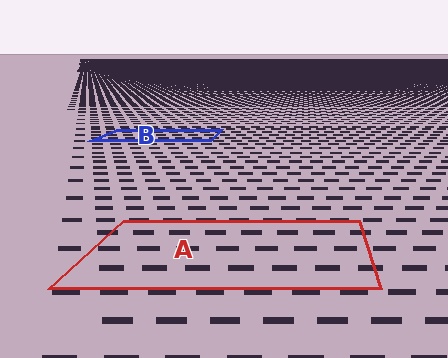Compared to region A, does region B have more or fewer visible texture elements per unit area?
Region B has more texture elements per unit area — they are packed more densely because it is farther away.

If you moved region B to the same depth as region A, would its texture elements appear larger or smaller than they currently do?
They would appear larger. At a closer depth, the same texture elements are projected at a bigger on-screen size.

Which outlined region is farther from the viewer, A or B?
Region B is farther from the viewer — the texture elements inside it appear smaller and more densely packed.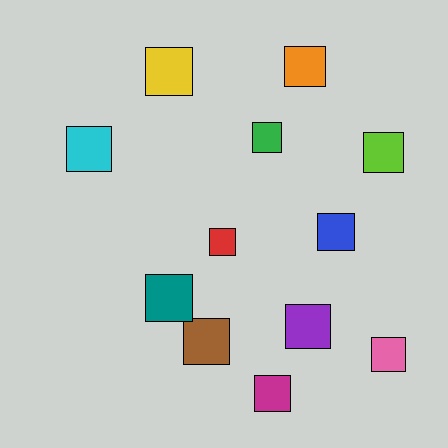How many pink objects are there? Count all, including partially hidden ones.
There is 1 pink object.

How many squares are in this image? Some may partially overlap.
There are 12 squares.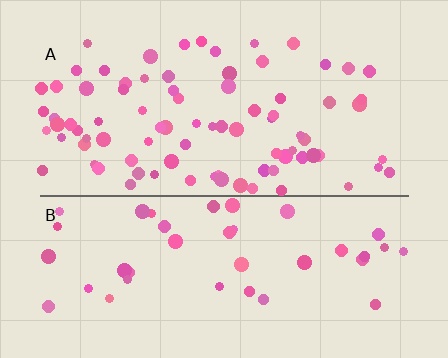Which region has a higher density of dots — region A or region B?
A (the top).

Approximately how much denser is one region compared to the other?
Approximately 2.1× — region A over region B.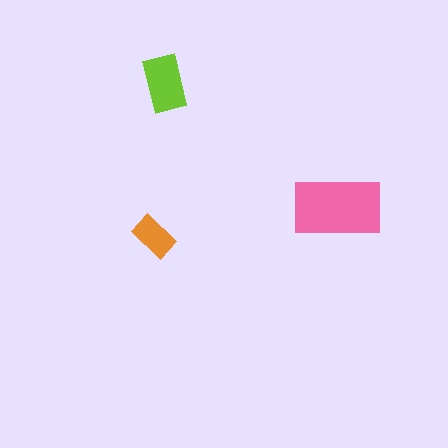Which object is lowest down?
The orange rectangle is bottommost.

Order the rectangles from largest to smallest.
the pink one, the lime one, the orange one.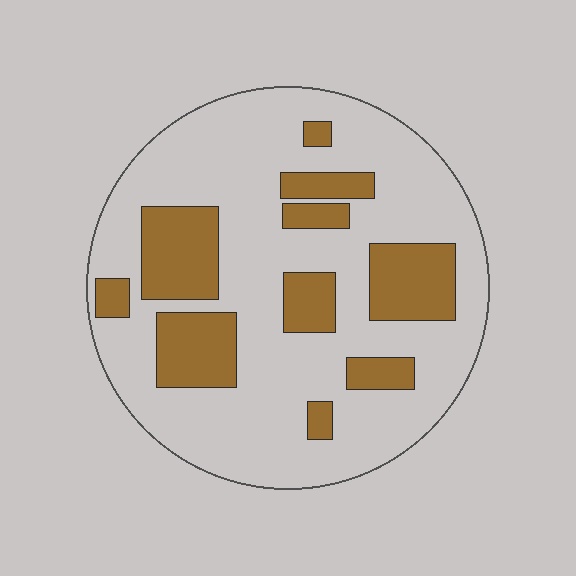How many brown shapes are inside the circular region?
10.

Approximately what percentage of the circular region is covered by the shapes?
Approximately 25%.